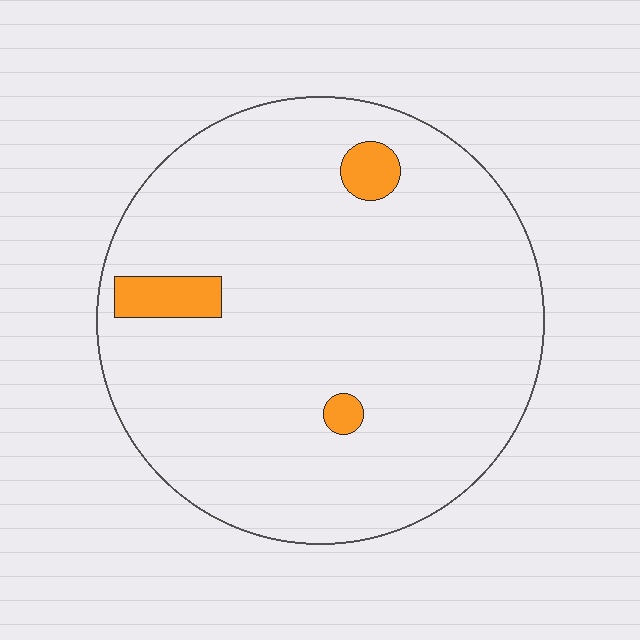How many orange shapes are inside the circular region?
3.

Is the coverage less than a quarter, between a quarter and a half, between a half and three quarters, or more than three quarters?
Less than a quarter.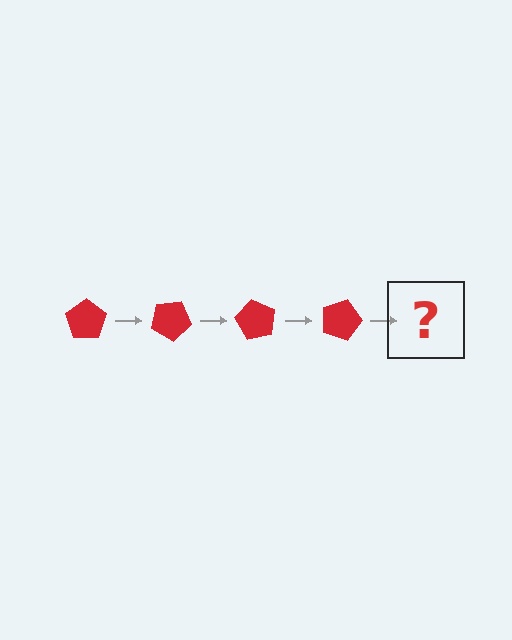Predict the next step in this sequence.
The next step is a red pentagon rotated 120 degrees.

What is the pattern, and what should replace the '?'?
The pattern is that the pentagon rotates 30 degrees each step. The '?' should be a red pentagon rotated 120 degrees.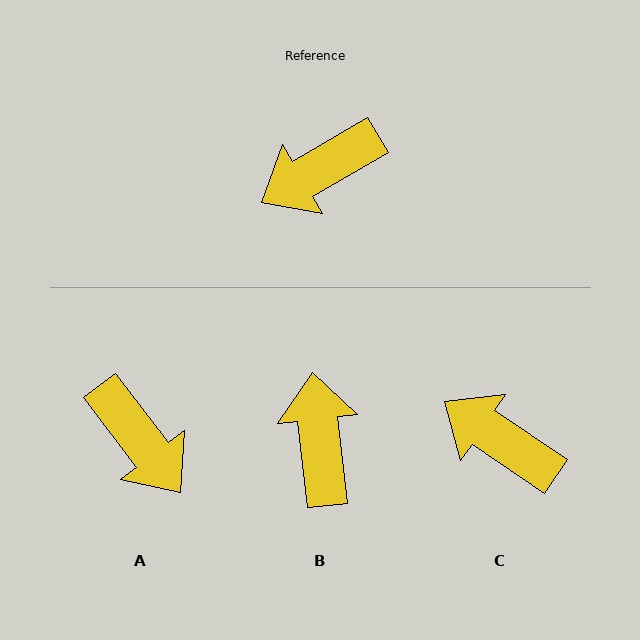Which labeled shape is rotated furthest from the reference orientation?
B, about 114 degrees away.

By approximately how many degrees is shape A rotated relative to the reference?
Approximately 97 degrees counter-clockwise.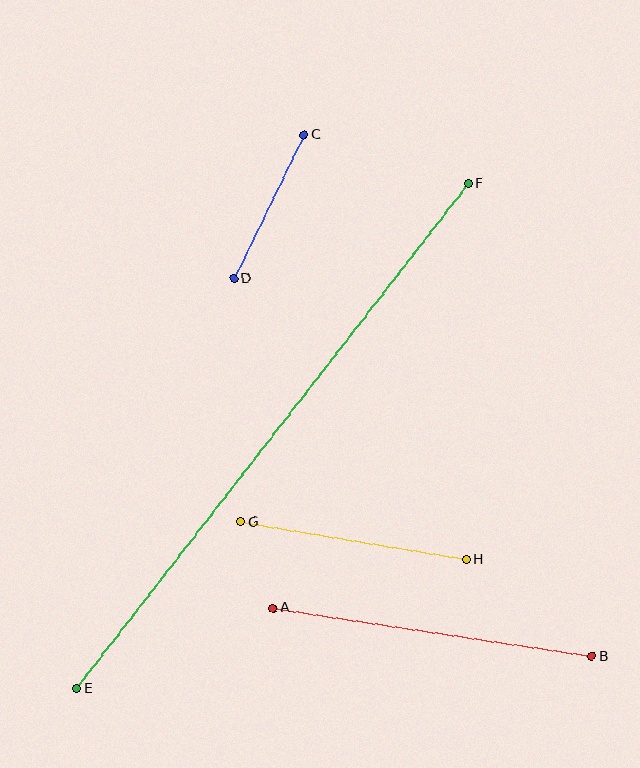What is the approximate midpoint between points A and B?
The midpoint is at approximately (433, 632) pixels.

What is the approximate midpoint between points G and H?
The midpoint is at approximately (354, 541) pixels.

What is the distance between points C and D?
The distance is approximately 160 pixels.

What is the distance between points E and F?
The distance is approximately 639 pixels.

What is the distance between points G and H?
The distance is approximately 229 pixels.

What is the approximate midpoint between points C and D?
The midpoint is at approximately (269, 207) pixels.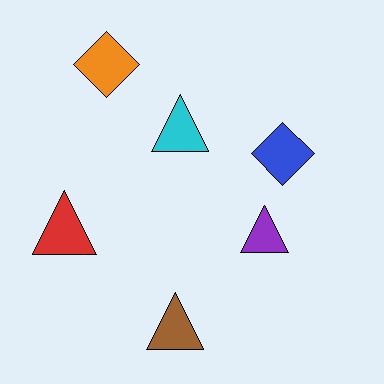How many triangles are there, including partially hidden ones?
There are 4 triangles.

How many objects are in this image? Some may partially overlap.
There are 6 objects.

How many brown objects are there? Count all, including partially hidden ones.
There is 1 brown object.